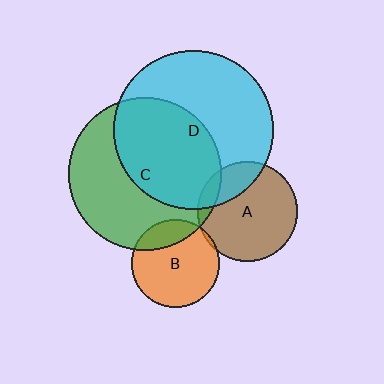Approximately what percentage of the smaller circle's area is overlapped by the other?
Approximately 50%.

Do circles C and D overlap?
Yes.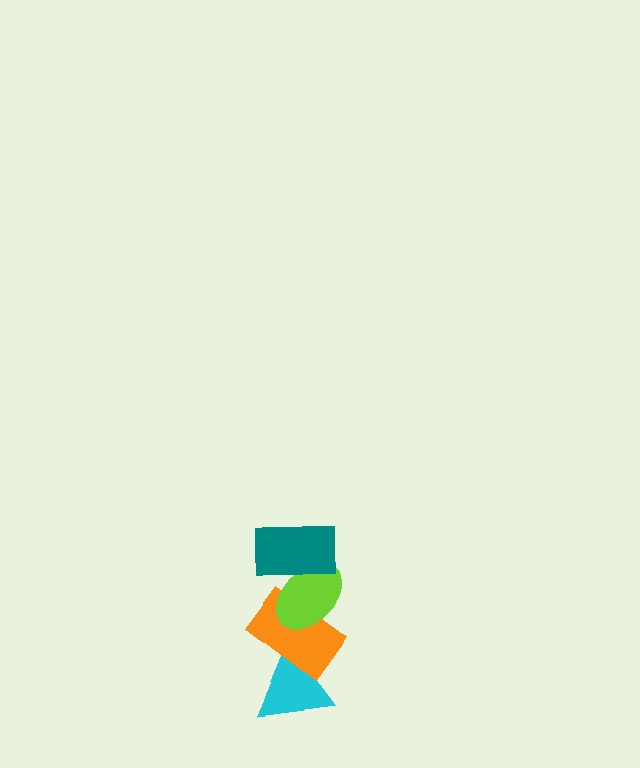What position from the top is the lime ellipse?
The lime ellipse is 2nd from the top.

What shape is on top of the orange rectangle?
The lime ellipse is on top of the orange rectangle.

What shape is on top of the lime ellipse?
The teal rectangle is on top of the lime ellipse.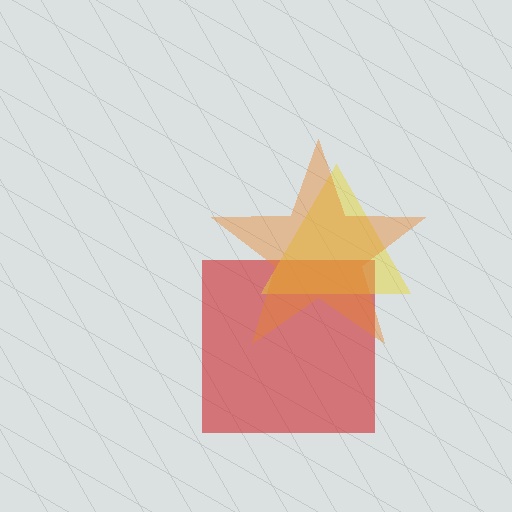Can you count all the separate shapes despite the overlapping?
Yes, there are 3 separate shapes.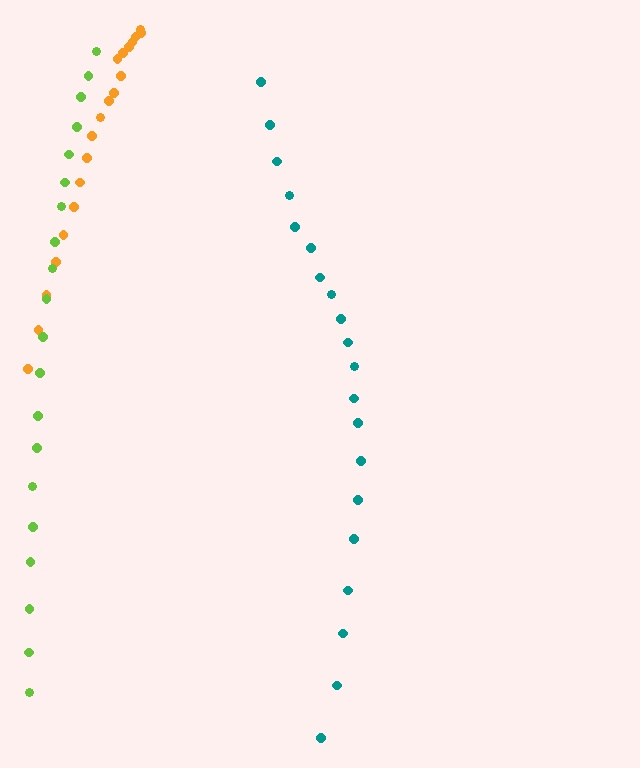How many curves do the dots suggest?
There are 3 distinct paths.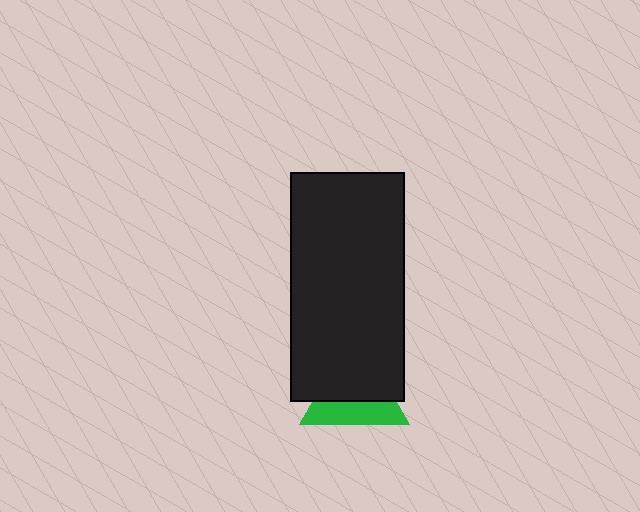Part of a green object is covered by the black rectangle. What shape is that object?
It is a triangle.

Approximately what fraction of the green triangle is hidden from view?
Roughly 57% of the green triangle is hidden behind the black rectangle.